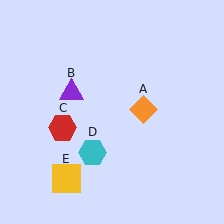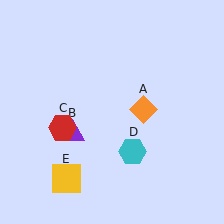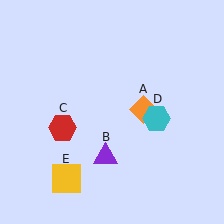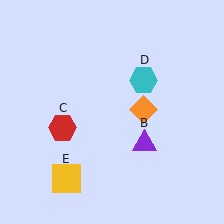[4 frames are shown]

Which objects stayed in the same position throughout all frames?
Orange diamond (object A) and red hexagon (object C) and yellow square (object E) remained stationary.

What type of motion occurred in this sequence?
The purple triangle (object B), cyan hexagon (object D) rotated counterclockwise around the center of the scene.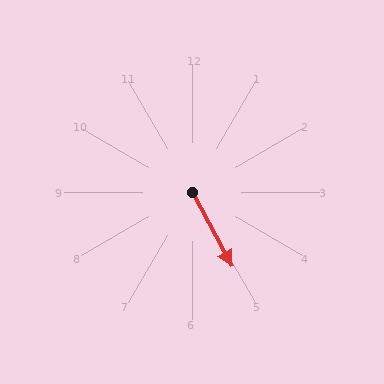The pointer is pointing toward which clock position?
Roughly 5 o'clock.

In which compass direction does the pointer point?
Southeast.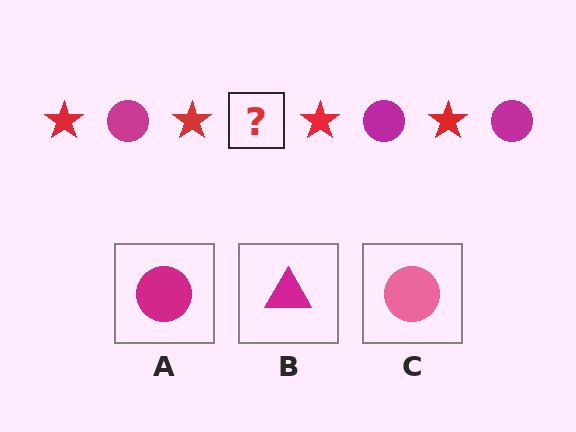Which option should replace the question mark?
Option A.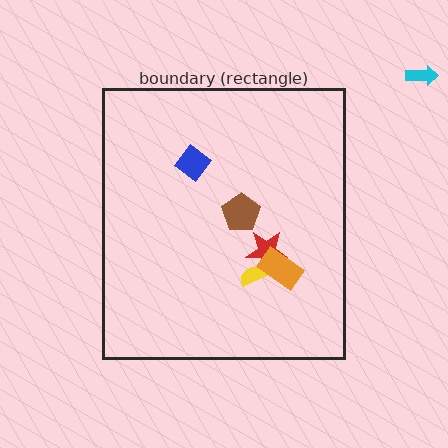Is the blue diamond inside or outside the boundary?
Inside.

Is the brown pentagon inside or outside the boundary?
Inside.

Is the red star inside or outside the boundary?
Inside.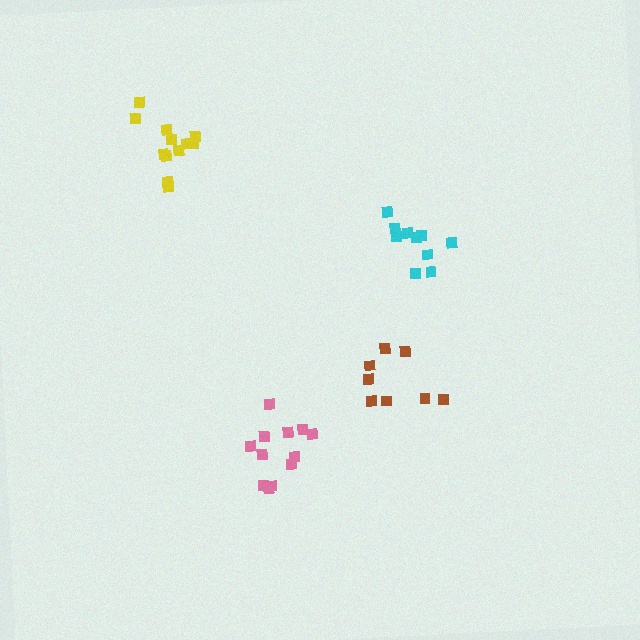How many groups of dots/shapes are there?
There are 4 groups.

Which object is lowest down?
The pink cluster is bottommost.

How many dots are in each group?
Group 1: 12 dots, Group 2: 10 dots, Group 3: 8 dots, Group 4: 12 dots (42 total).